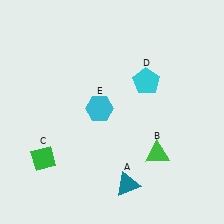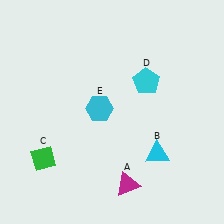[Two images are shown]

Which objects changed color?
A changed from teal to magenta. B changed from green to cyan.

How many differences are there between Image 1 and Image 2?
There are 2 differences between the two images.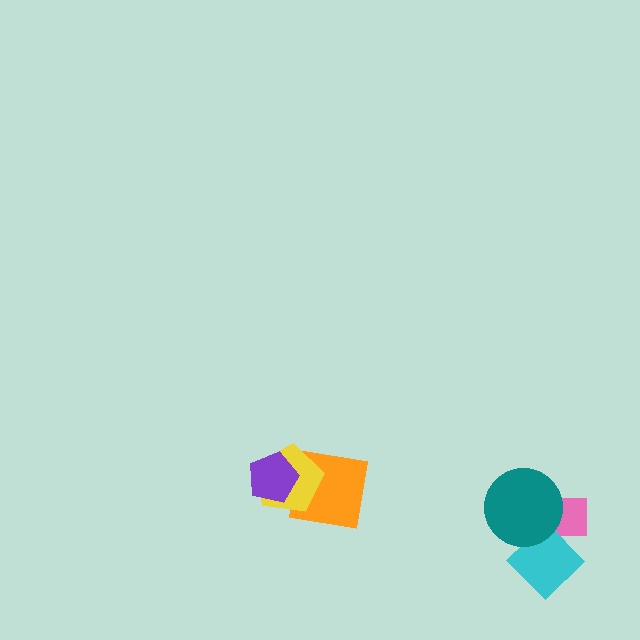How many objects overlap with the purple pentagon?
1 object overlaps with the purple pentagon.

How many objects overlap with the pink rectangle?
2 objects overlap with the pink rectangle.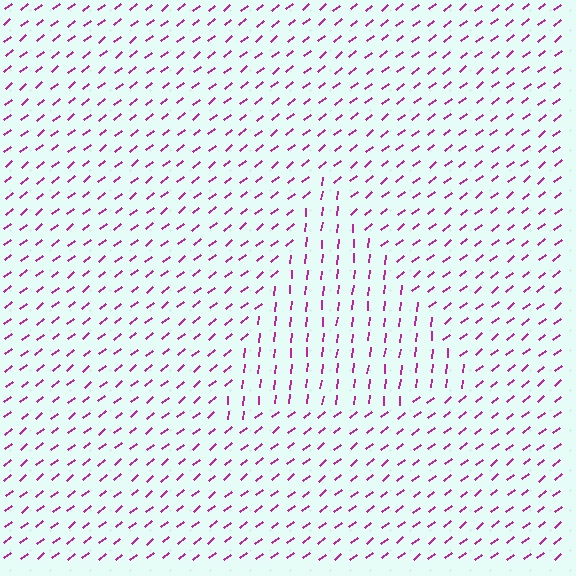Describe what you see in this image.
The image is filled with small magenta line segments. A triangle region in the image has lines oriented differently from the surrounding lines, creating a visible texture boundary.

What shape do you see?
I see a triangle.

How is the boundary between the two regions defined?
The boundary is defined purely by a change in line orientation (approximately 45 degrees difference). All lines are the same color and thickness.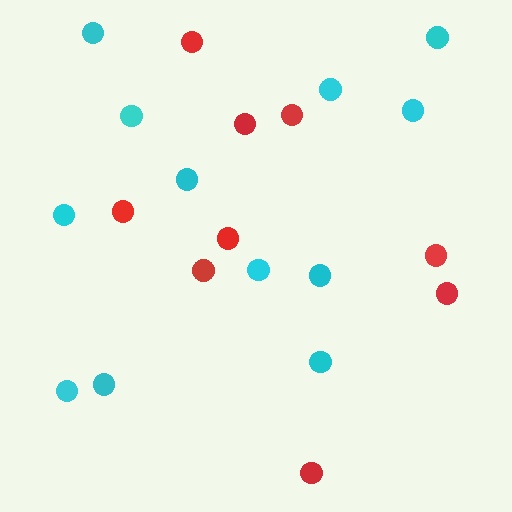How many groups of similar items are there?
There are 2 groups: one group of cyan circles (12) and one group of red circles (9).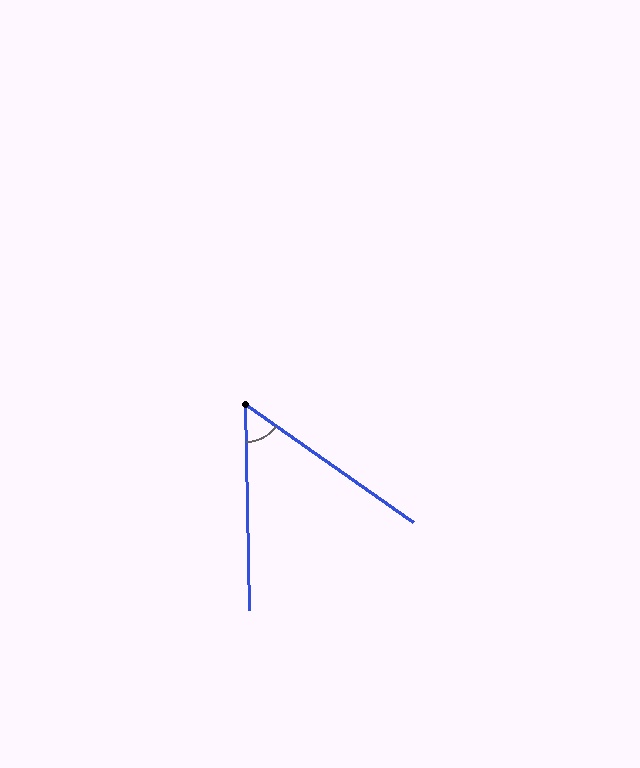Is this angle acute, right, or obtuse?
It is acute.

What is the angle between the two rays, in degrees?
Approximately 54 degrees.